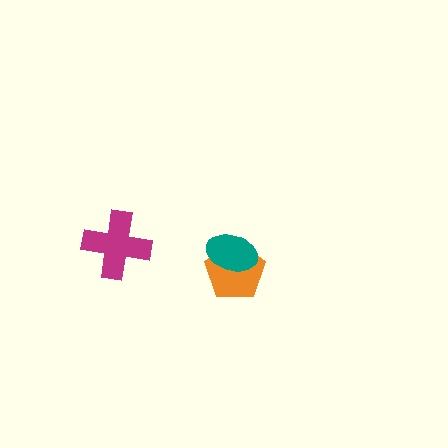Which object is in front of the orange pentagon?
The teal ellipse is in front of the orange pentagon.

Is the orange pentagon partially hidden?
Yes, it is partially covered by another shape.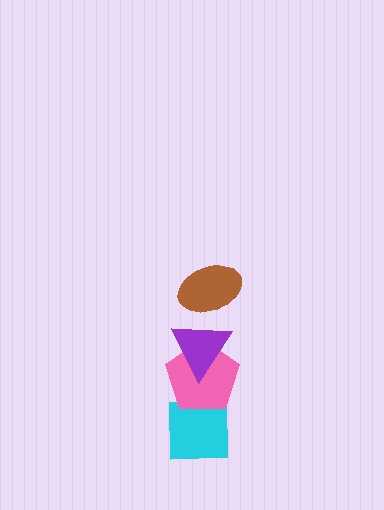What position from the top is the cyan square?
The cyan square is 4th from the top.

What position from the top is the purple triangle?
The purple triangle is 2nd from the top.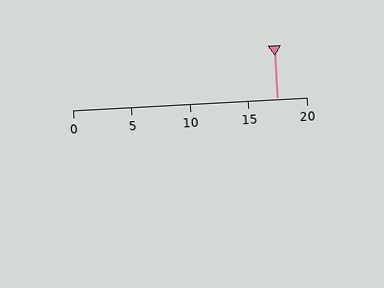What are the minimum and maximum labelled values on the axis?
The axis runs from 0 to 20.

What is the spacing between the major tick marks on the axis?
The major ticks are spaced 5 apart.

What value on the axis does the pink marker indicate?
The marker indicates approximately 17.5.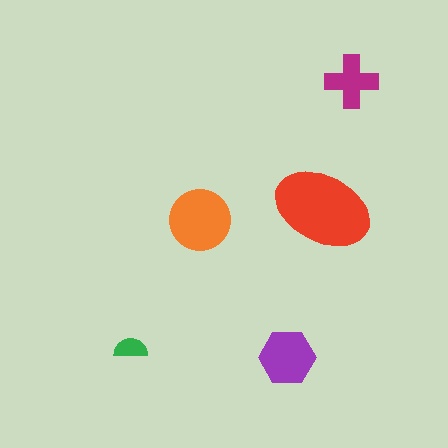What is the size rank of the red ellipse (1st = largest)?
1st.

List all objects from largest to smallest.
The red ellipse, the orange circle, the purple hexagon, the magenta cross, the green semicircle.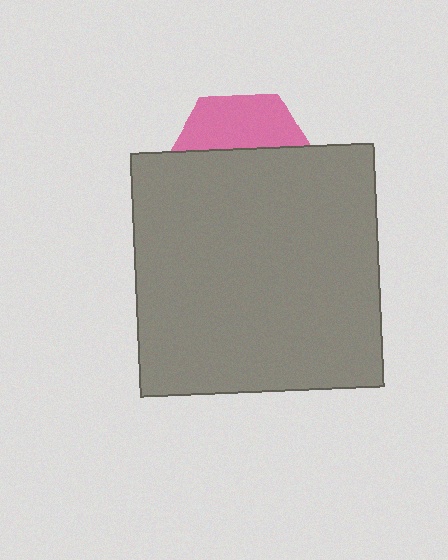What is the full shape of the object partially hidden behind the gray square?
The partially hidden object is a pink hexagon.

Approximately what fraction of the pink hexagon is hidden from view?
Roughly 63% of the pink hexagon is hidden behind the gray square.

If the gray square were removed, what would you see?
You would see the complete pink hexagon.